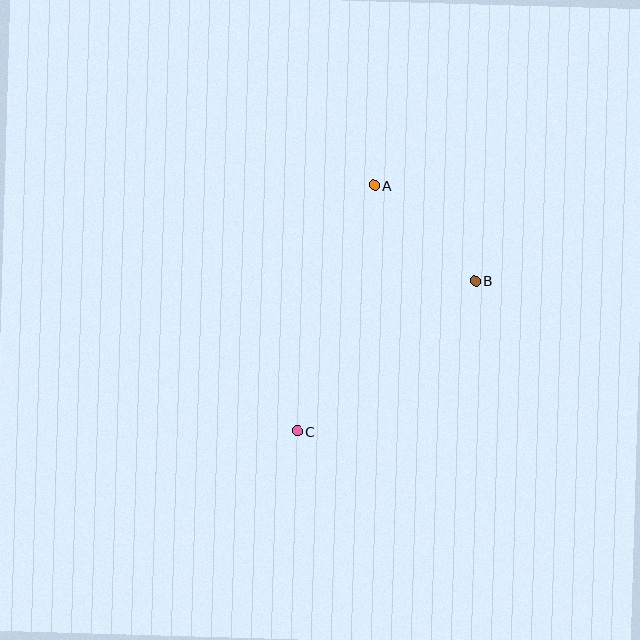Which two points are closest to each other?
Points A and B are closest to each other.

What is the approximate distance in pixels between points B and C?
The distance between B and C is approximately 233 pixels.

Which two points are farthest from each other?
Points A and C are farthest from each other.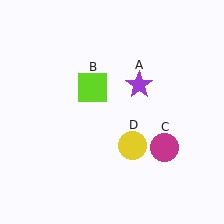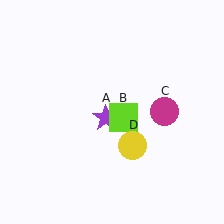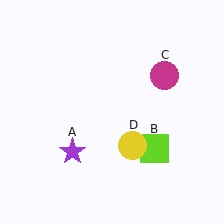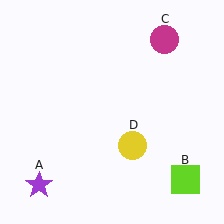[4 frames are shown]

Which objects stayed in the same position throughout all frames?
Yellow circle (object D) remained stationary.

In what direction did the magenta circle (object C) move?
The magenta circle (object C) moved up.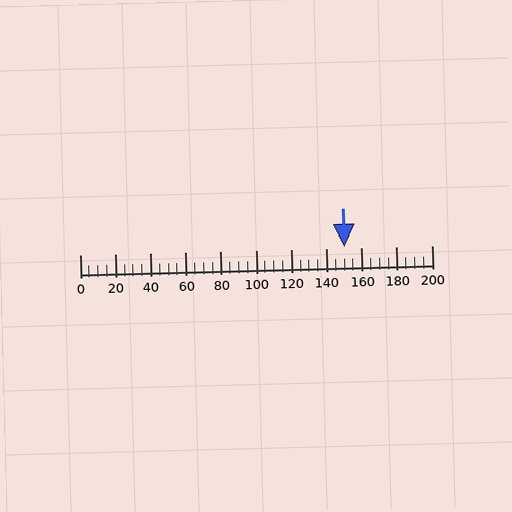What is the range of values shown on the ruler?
The ruler shows values from 0 to 200.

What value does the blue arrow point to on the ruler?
The blue arrow points to approximately 150.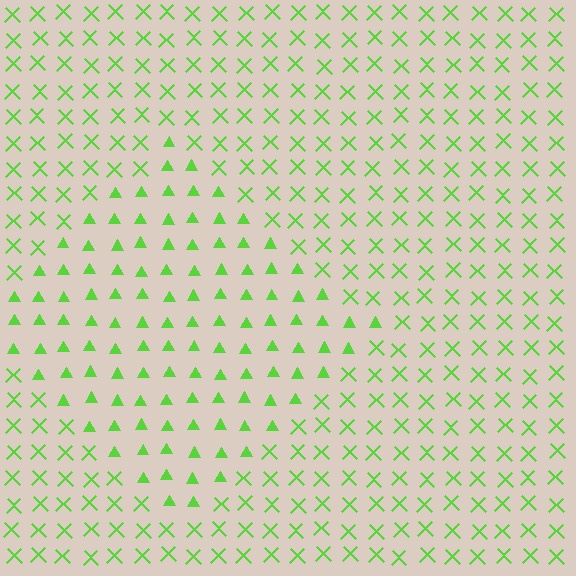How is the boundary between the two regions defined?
The boundary is defined by a change in element shape: triangles inside vs. X marks outside. All elements share the same color and spacing.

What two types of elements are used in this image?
The image uses triangles inside the diamond region and X marks outside it.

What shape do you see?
I see a diamond.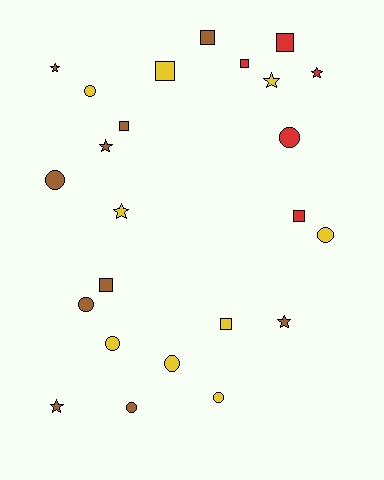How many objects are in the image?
There are 24 objects.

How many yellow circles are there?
There are 5 yellow circles.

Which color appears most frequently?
Brown, with 10 objects.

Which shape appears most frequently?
Circle, with 9 objects.